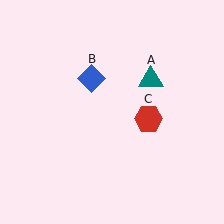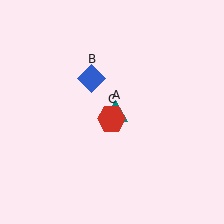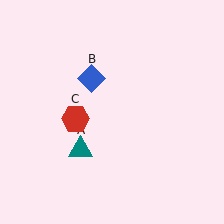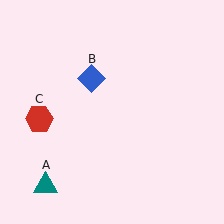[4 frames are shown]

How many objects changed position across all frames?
2 objects changed position: teal triangle (object A), red hexagon (object C).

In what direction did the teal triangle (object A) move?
The teal triangle (object A) moved down and to the left.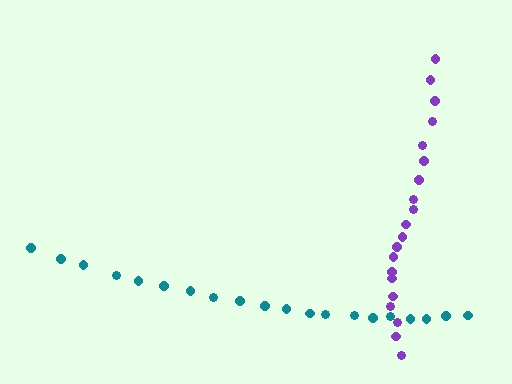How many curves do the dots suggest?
There are 2 distinct paths.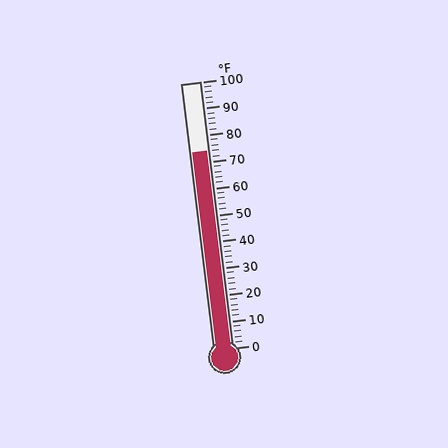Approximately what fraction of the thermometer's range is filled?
The thermometer is filled to approximately 75% of its range.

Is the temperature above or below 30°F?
The temperature is above 30°F.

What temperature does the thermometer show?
The thermometer shows approximately 74°F.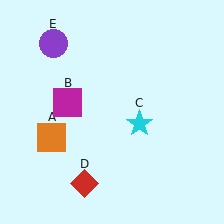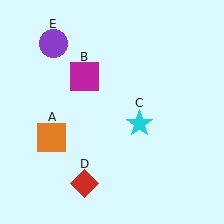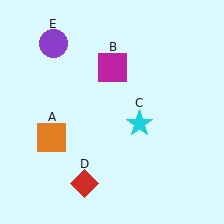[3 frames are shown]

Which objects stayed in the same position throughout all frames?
Orange square (object A) and cyan star (object C) and red diamond (object D) and purple circle (object E) remained stationary.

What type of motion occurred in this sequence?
The magenta square (object B) rotated clockwise around the center of the scene.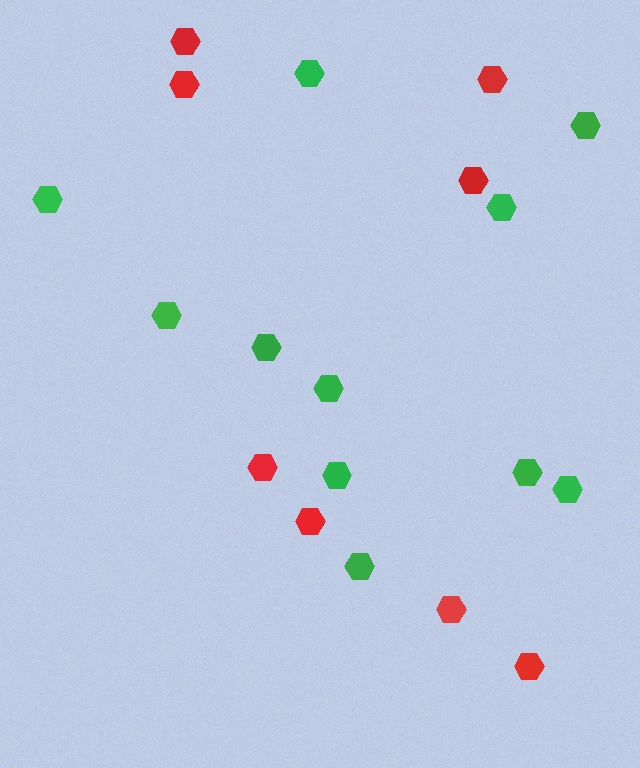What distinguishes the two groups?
There are 2 groups: one group of red hexagons (8) and one group of green hexagons (11).